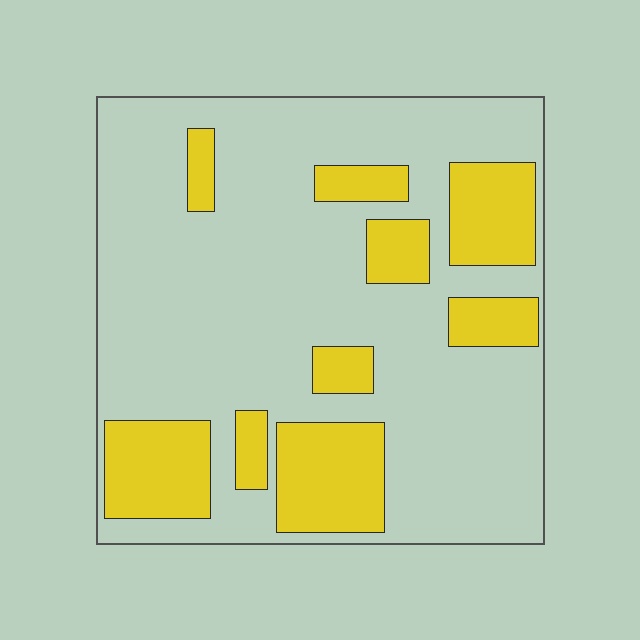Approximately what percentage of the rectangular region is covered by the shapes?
Approximately 25%.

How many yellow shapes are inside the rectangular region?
9.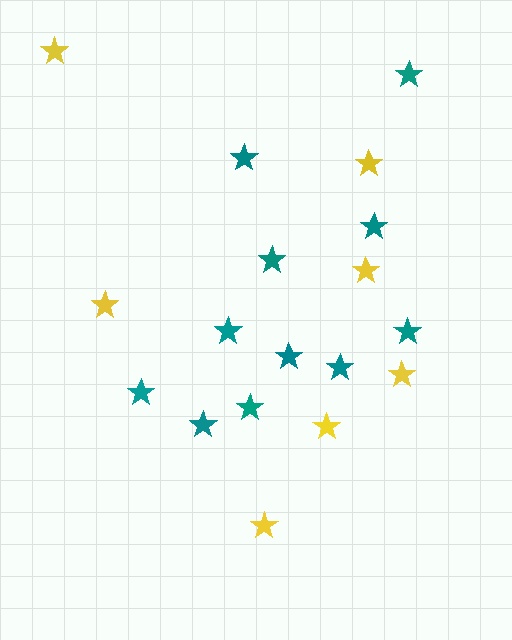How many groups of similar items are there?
There are 2 groups: one group of teal stars (11) and one group of yellow stars (7).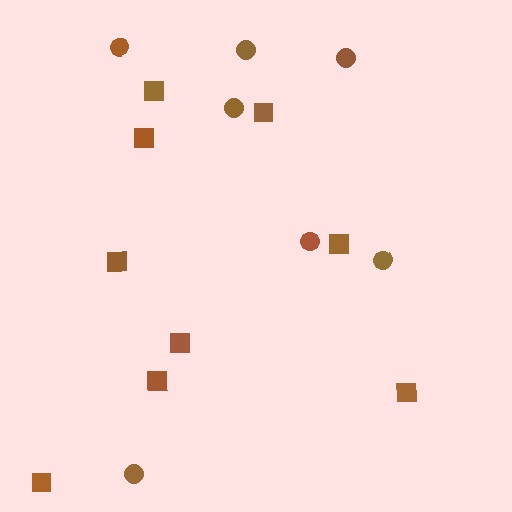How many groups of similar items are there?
There are 2 groups: one group of circles (7) and one group of squares (9).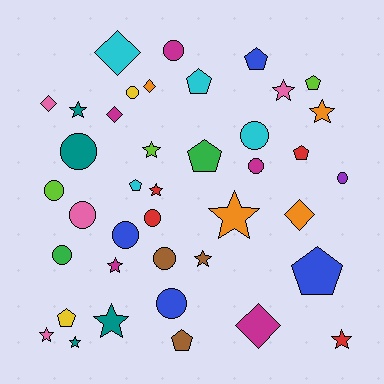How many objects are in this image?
There are 40 objects.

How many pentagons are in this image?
There are 9 pentagons.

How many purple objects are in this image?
There is 1 purple object.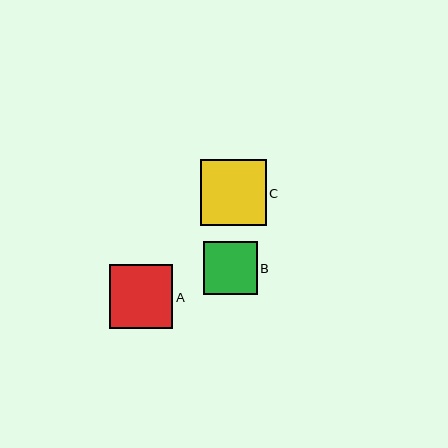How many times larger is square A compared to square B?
Square A is approximately 1.2 times the size of square B.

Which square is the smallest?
Square B is the smallest with a size of approximately 53 pixels.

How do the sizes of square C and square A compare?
Square C and square A are approximately the same size.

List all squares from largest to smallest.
From largest to smallest: C, A, B.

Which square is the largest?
Square C is the largest with a size of approximately 66 pixels.